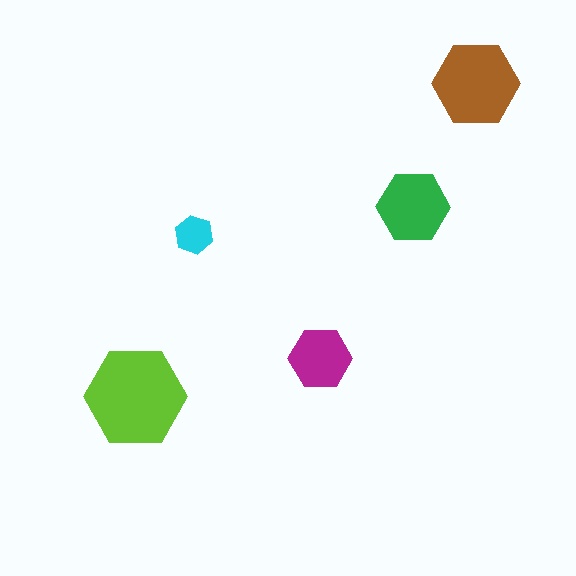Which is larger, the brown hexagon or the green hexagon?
The brown one.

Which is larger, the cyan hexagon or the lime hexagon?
The lime one.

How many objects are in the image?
There are 5 objects in the image.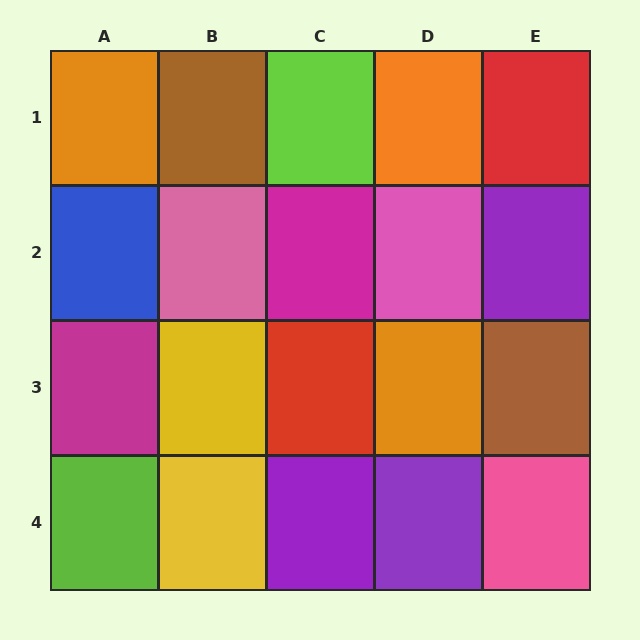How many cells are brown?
2 cells are brown.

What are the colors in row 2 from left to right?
Blue, pink, magenta, pink, purple.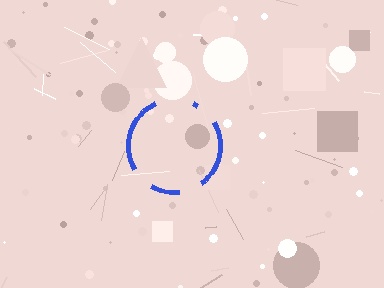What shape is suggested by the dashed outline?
The dashed outline suggests a circle.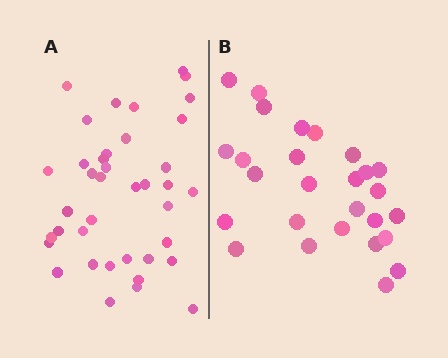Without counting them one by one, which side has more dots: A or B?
Region A (the left region) has more dots.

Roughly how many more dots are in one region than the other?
Region A has roughly 12 or so more dots than region B.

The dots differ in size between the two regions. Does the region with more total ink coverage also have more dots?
No. Region B has more total ink coverage because its dots are larger, but region A actually contains more individual dots. Total area can be misleading — the number of items is what matters here.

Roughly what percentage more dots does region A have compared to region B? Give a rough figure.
About 45% more.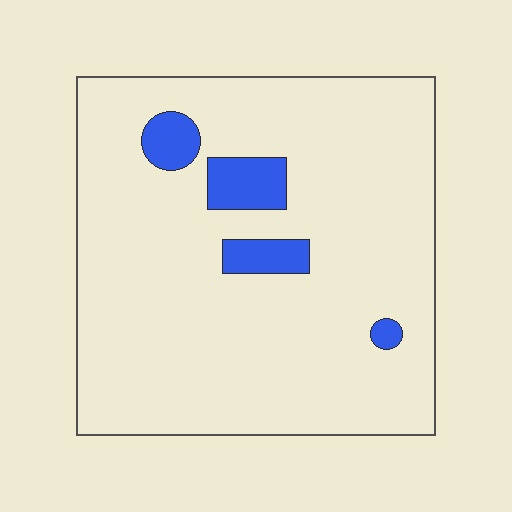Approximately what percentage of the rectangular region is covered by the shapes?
Approximately 10%.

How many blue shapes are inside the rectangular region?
4.